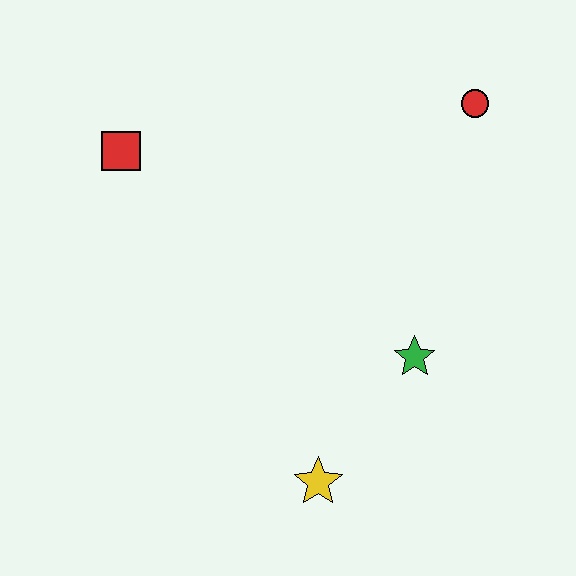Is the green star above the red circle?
No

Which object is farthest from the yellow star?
The red circle is farthest from the yellow star.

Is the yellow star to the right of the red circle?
No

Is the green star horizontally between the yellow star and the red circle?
Yes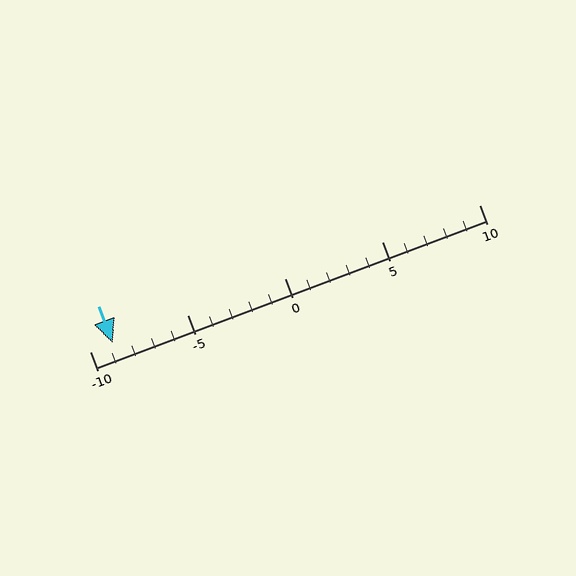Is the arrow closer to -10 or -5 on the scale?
The arrow is closer to -10.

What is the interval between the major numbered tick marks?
The major tick marks are spaced 5 units apart.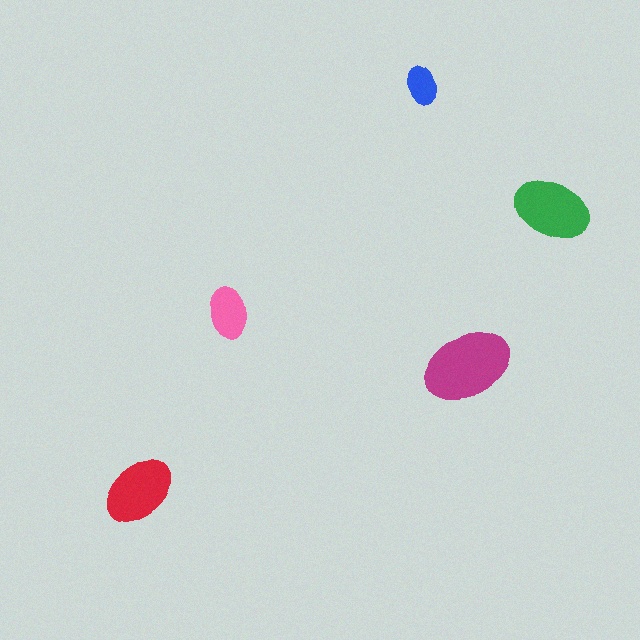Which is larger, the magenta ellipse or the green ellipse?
The magenta one.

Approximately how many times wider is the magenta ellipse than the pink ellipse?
About 1.5 times wider.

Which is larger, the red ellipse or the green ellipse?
The green one.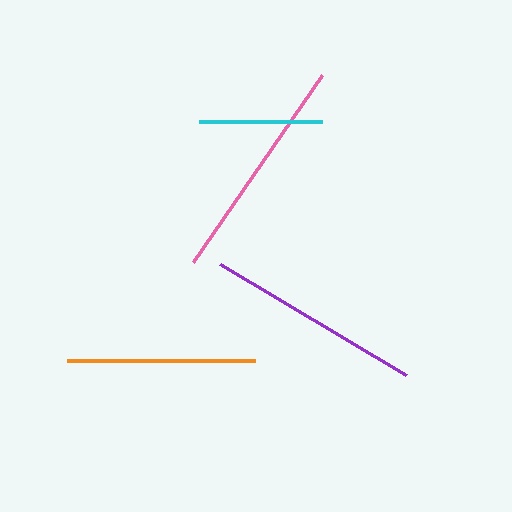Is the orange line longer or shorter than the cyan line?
The orange line is longer than the cyan line.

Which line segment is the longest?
The pink line is the longest at approximately 227 pixels.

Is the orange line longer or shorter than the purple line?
The purple line is longer than the orange line.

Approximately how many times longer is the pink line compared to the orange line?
The pink line is approximately 1.2 times the length of the orange line.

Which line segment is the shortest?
The cyan line is the shortest at approximately 123 pixels.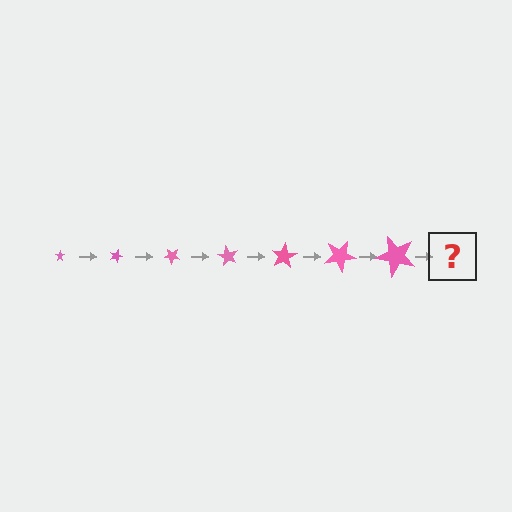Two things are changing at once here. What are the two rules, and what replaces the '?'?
The two rules are that the star grows larger each step and it rotates 20 degrees each step. The '?' should be a star, larger than the previous one and rotated 140 degrees from the start.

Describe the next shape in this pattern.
It should be a star, larger than the previous one and rotated 140 degrees from the start.